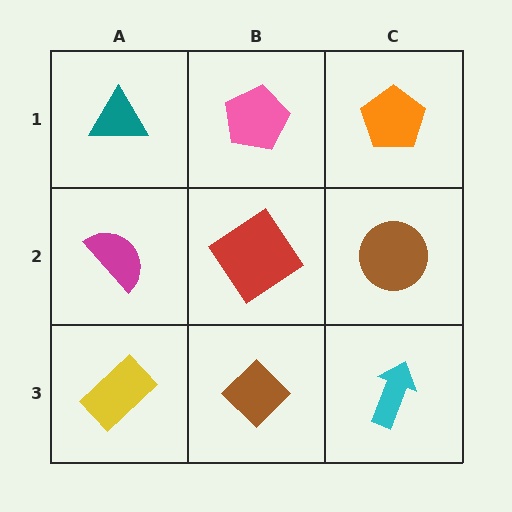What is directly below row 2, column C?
A cyan arrow.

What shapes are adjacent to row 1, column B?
A red diamond (row 2, column B), a teal triangle (row 1, column A), an orange pentagon (row 1, column C).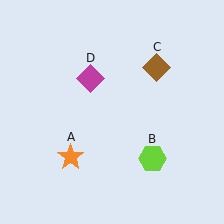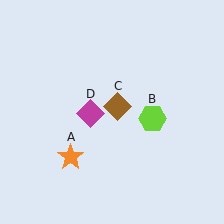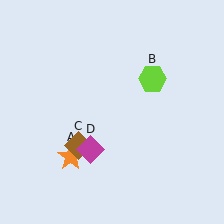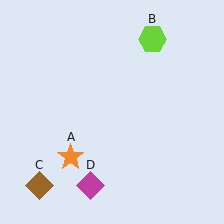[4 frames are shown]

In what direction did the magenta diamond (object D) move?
The magenta diamond (object D) moved down.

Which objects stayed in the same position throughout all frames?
Orange star (object A) remained stationary.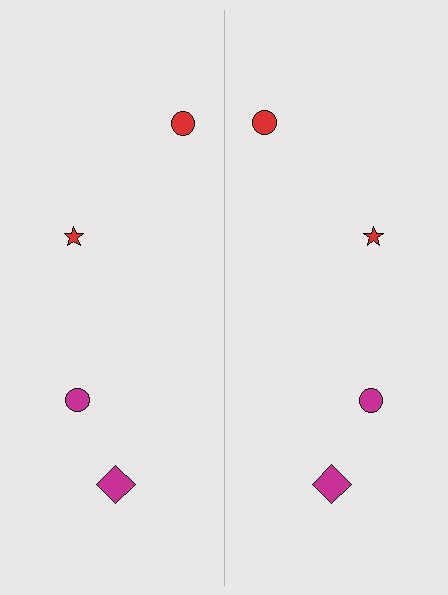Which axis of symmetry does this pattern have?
The pattern has a vertical axis of symmetry running through the center of the image.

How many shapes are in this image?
There are 8 shapes in this image.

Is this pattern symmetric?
Yes, this pattern has bilateral (reflection) symmetry.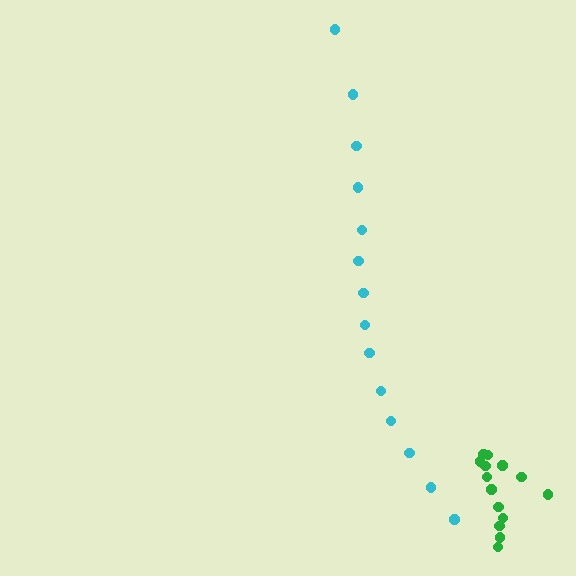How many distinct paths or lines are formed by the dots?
There are 2 distinct paths.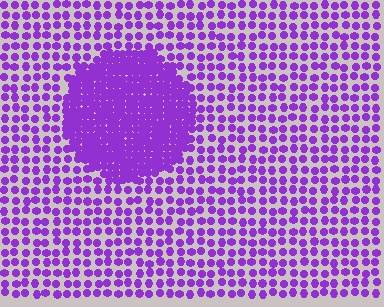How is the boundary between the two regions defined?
The boundary is defined by a change in element density (approximately 2.7x ratio). All elements are the same color, size, and shape.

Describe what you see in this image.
The image contains small purple elements arranged at two different densities. A circle-shaped region is visible where the elements are more densely packed than the surrounding area.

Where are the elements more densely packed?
The elements are more densely packed inside the circle boundary.